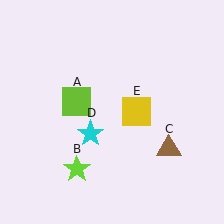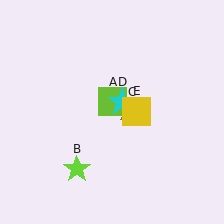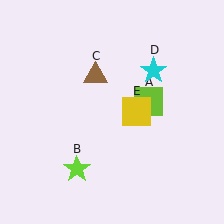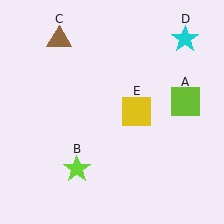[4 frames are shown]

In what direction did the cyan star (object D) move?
The cyan star (object D) moved up and to the right.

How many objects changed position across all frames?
3 objects changed position: lime square (object A), brown triangle (object C), cyan star (object D).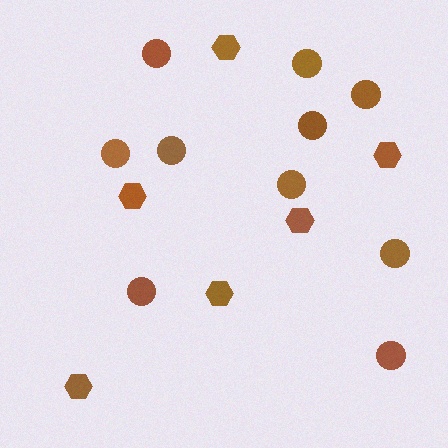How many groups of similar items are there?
There are 2 groups: one group of circles (10) and one group of hexagons (6).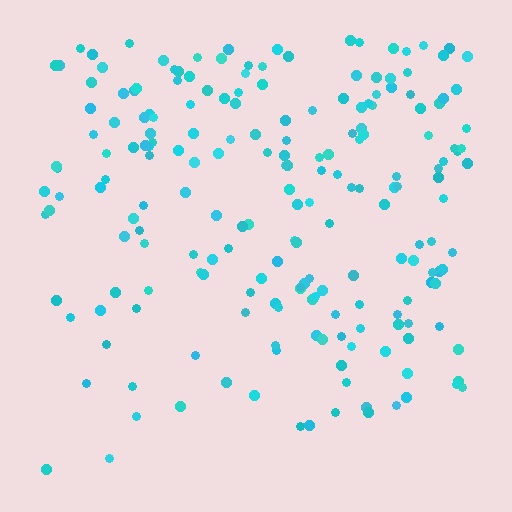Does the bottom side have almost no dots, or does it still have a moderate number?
Still a moderate number, just noticeably fewer than the top.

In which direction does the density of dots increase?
From bottom to top, with the top side densest.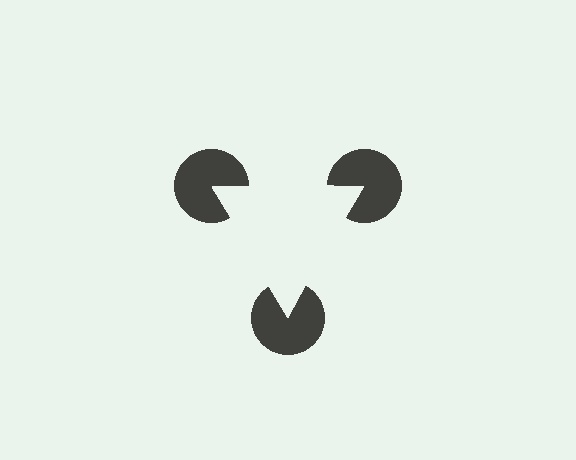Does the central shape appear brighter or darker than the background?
It typically appears slightly brighter than the background, even though no actual brightness change is drawn.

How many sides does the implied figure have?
3 sides.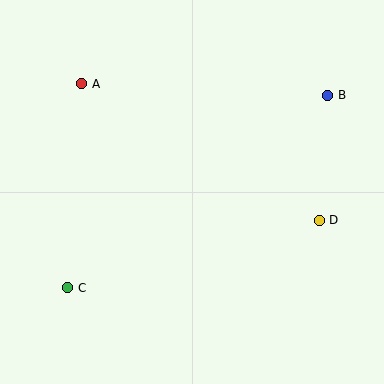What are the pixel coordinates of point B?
Point B is at (328, 95).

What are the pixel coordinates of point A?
Point A is at (82, 84).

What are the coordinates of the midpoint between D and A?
The midpoint between D and A is at (201, 152).